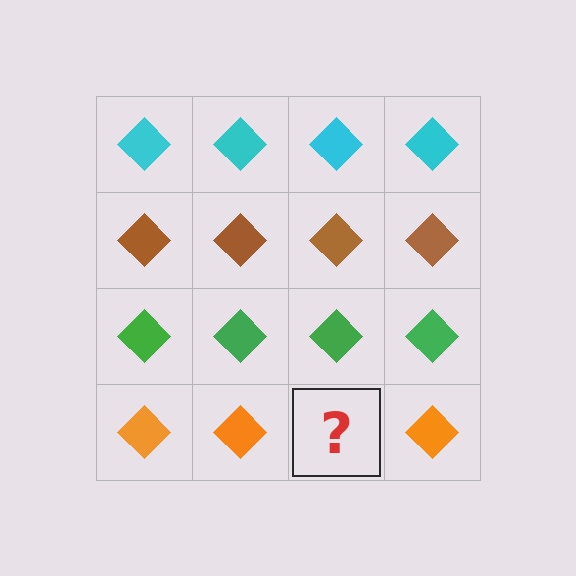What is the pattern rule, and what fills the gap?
The rule is that each row has a consistent color. The gap should be filled with an orange diamond.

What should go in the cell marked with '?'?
The missing cell should contain an orange diamond.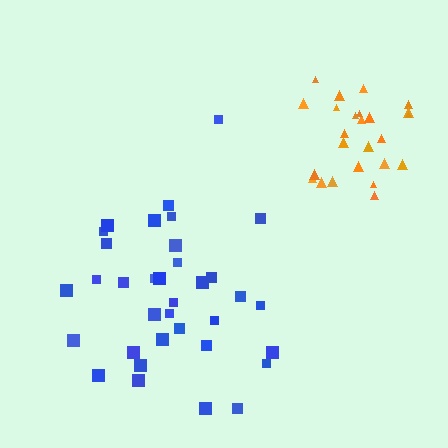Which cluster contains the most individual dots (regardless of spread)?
Blue (35).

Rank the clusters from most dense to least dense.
orange, blue.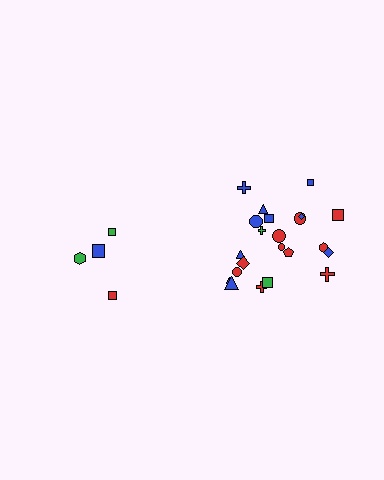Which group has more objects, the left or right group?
The right group.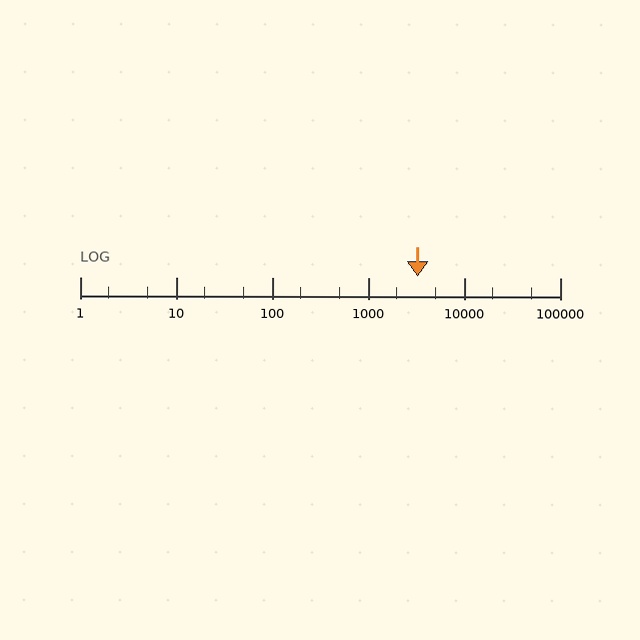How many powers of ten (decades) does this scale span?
The scale spans 5 decades, from 1 to 100000.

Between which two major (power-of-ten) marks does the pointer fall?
The pointer is between 1000 and 10000.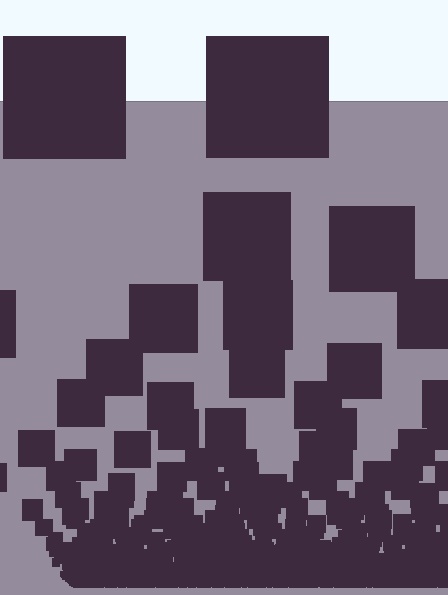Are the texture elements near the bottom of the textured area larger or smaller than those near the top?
Smaller. The gradient is inverted — elements near the bottom are smaller and denser.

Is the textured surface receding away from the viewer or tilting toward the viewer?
The surface appears to tilt toward the viewer. Texture elements get larger and sparser toward the top.